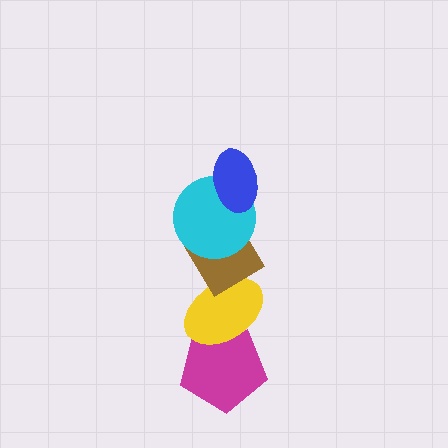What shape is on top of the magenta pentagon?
The yellow ellipse is on top of the magenta pentagon.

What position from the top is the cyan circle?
The cyan circle is 2nd from the top.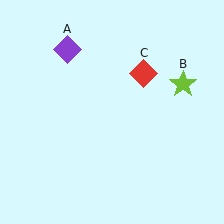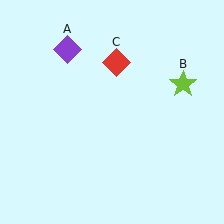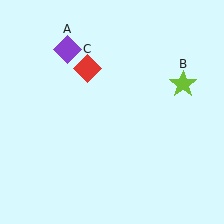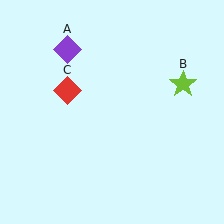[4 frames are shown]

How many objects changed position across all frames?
1 object changed position: red diamond (object C).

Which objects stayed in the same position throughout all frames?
Purple diamond (object A) and lime star (object B) remained stationary.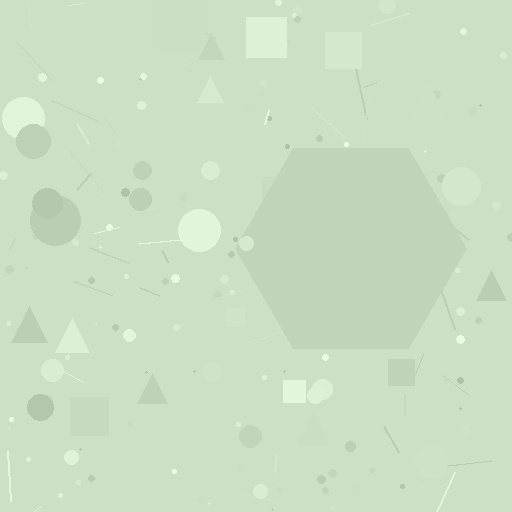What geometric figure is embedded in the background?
A hexagon is embedded in the background.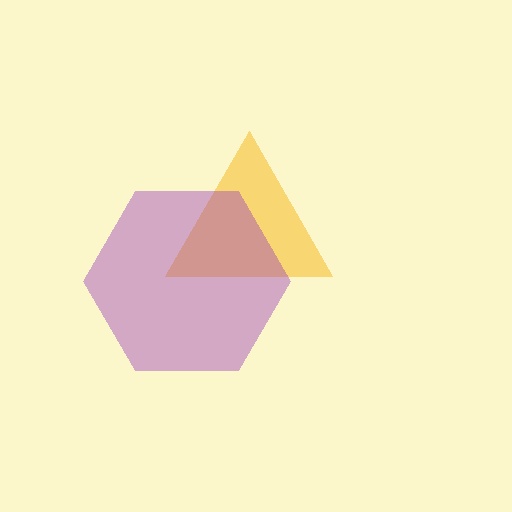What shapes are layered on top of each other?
The layered shapes are: a yellow triangle, a purple hexagon.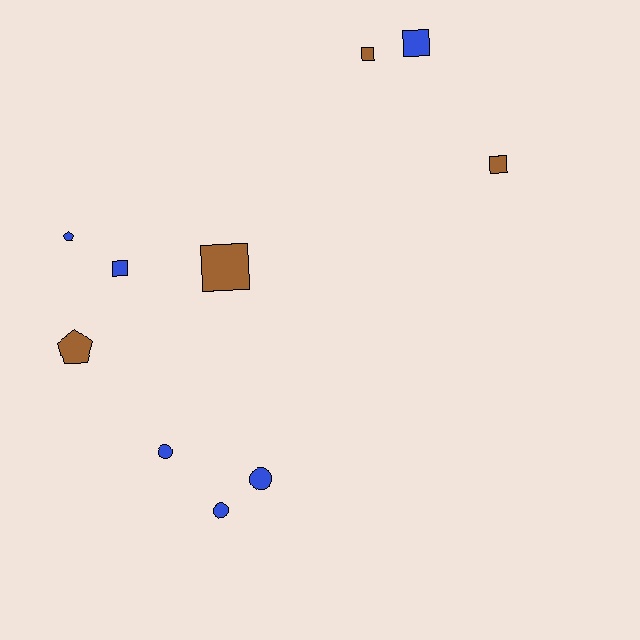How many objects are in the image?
There are 10 objects.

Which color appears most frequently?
Blue, with 6 objects.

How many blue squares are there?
There are 2 blue squares.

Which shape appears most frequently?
Square, with 5 objects.